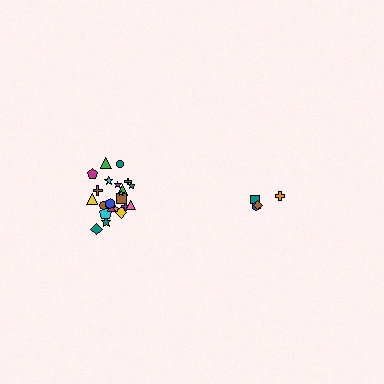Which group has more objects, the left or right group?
The left group.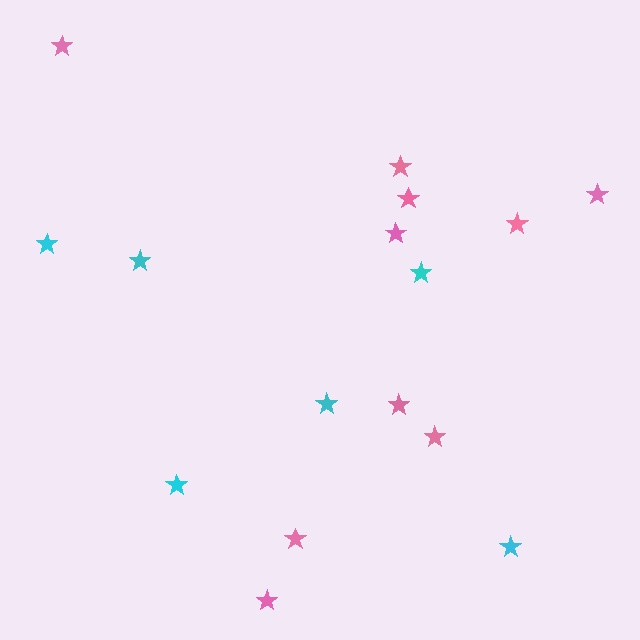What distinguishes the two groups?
There are 2 groups: one group of cyan stars (6) and one group of pink stars (10).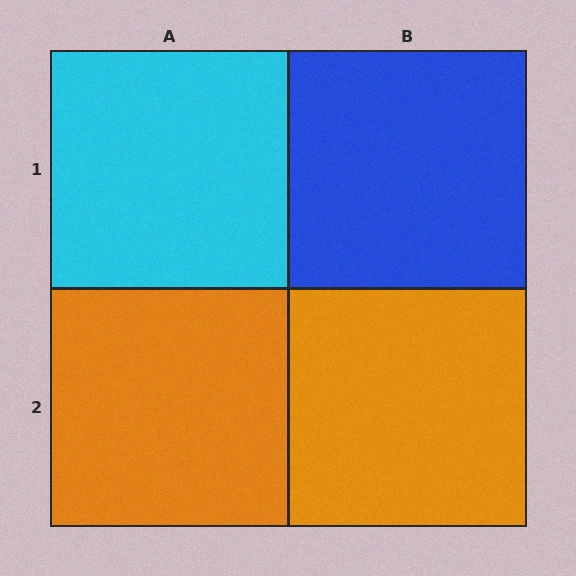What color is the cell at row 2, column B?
Orange.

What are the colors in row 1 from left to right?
Cyan, blue.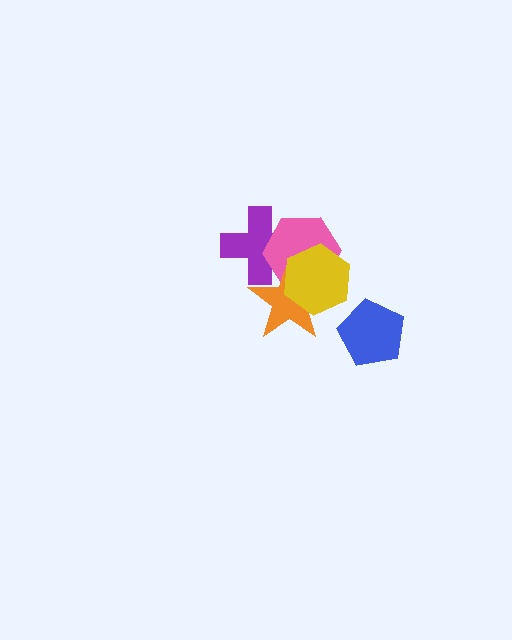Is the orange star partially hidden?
Yes, it is partially covered by another shape.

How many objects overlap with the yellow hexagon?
3 objects overlap with the yellow hexagon.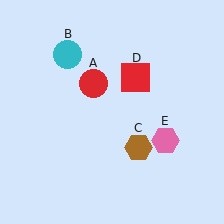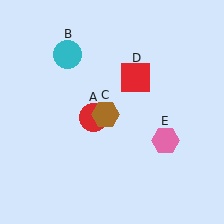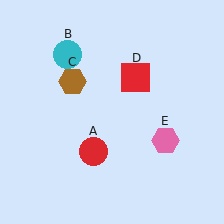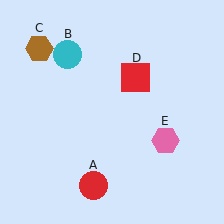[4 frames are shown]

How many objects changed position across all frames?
2 objects changed position: red circle (object A), brown hexagon (object C).